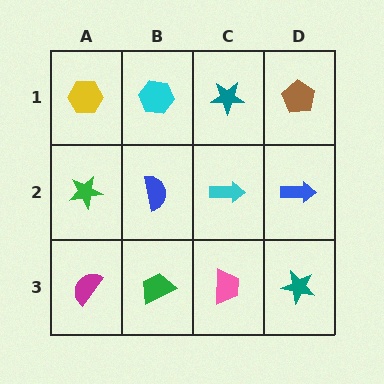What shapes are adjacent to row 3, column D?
A blue arrow (row 2, column D), a pink trapezoid (row 3, column C).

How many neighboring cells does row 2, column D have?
3.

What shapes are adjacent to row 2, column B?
A cyan hexagon (row 1, column B), a green trapezoid (row 3, column B), a green star (row 2, column A), a cyan arrow (row 2, column C).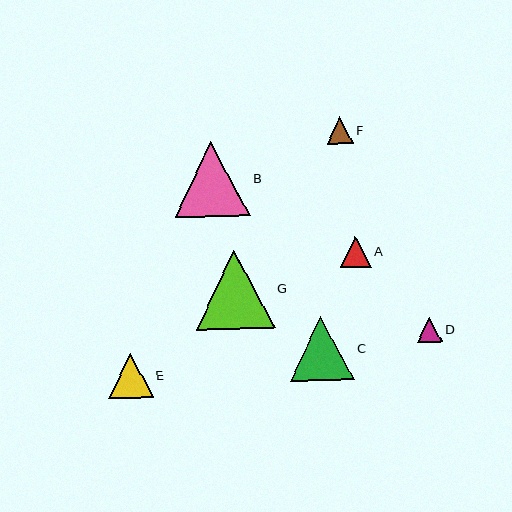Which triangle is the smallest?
Triangle D is the smallest with a size of approximately 25 pixels.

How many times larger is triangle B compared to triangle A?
Triangle B is approximately 2.4 times the size of triangle A.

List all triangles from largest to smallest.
From largest to smallest: G, B, C, E, A, F, D.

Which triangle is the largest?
Triangle G is the largest with a size of approximately 78 pixels.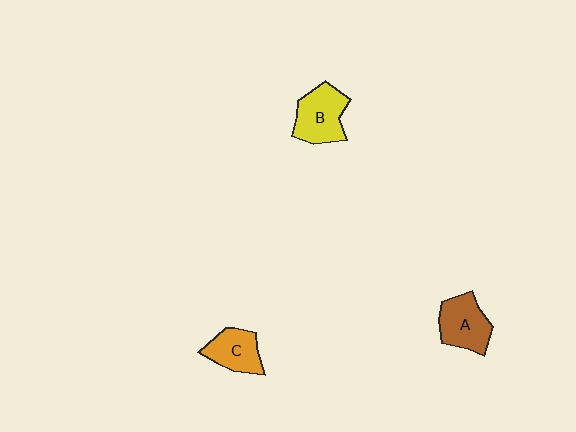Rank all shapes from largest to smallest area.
From largest to smallest: B (yellow), A (brown), C (orange).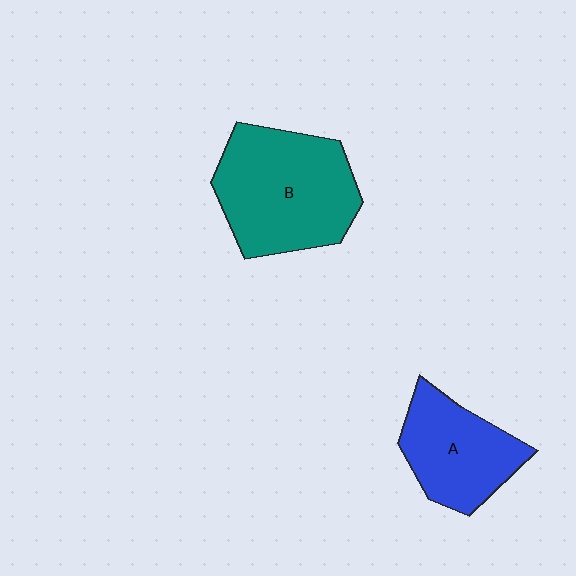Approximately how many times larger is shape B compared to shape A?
Approximately 1.5 times.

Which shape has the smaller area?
Shape A (blue).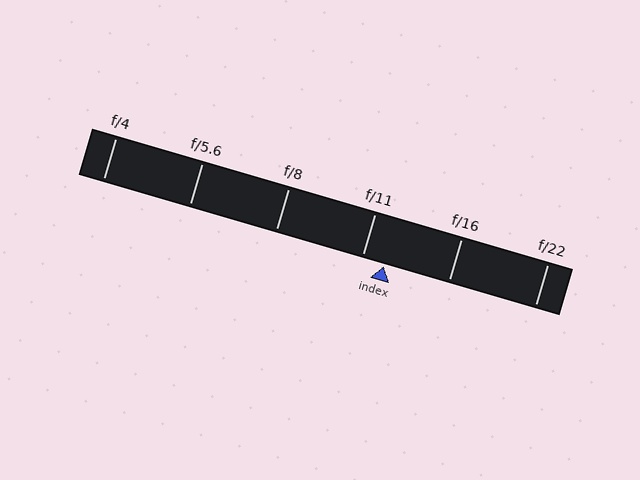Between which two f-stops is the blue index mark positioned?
The index mark is between f/11 and f/16.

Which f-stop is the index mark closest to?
The index mark is closest to f/11.